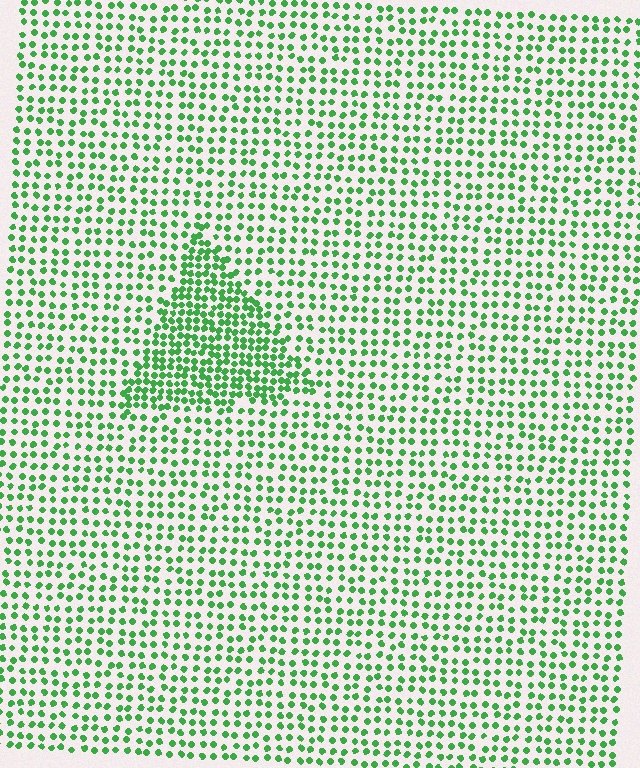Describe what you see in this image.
The image contains small green elements arranged at two different densities. A triangle-shaped region is visible where the elements are more densely packed than the surrounding area.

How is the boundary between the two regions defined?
The boundary is defined by a change in element density (approximately 1.9x ratio). All elements are the same color, size, and shape.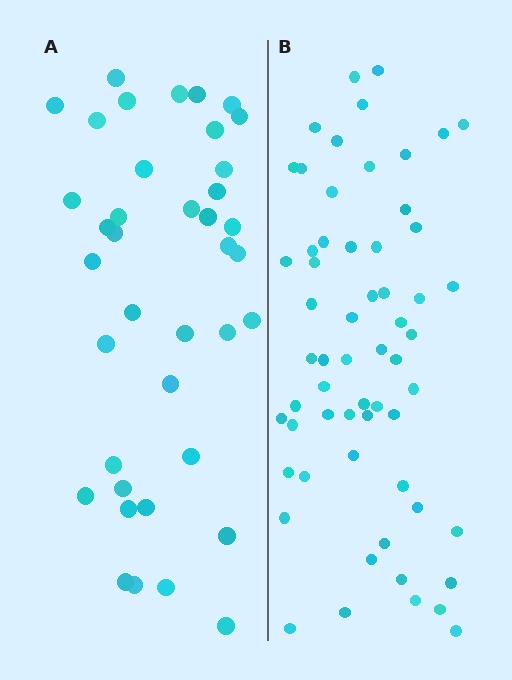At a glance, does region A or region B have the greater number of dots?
Region B (the right region) has more dots.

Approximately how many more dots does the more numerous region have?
Region B has approximately 20 more dots than region A.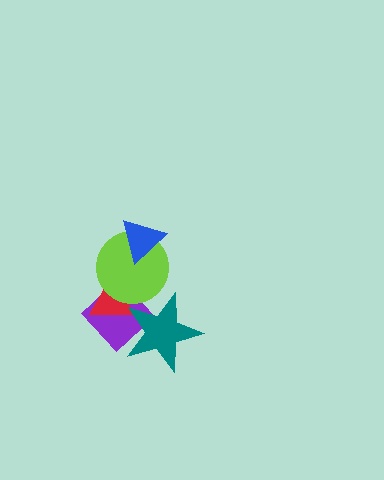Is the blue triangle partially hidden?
No, no other shape covers it.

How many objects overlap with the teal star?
2 objects overlap with the teal star.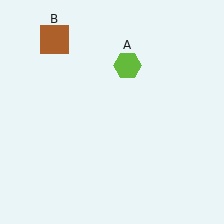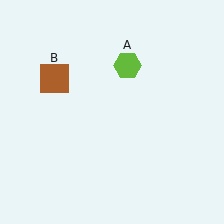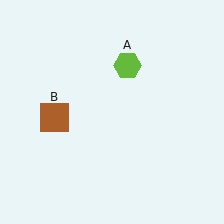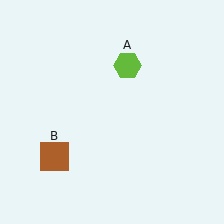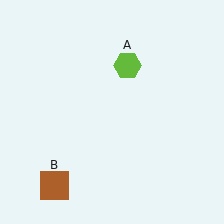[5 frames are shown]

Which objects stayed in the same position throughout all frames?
Lime hexagon (object A) remained stationary.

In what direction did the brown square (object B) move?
The brown square (object B) moved down.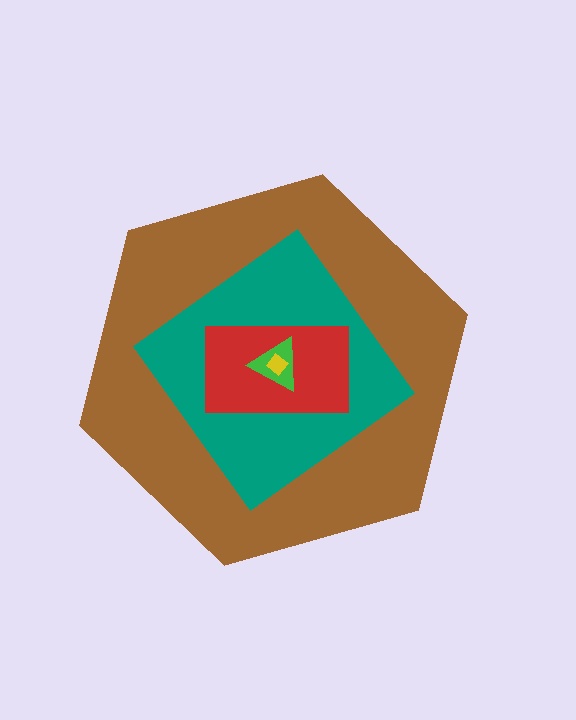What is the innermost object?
The yellow diamond.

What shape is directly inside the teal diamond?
The red rectangle.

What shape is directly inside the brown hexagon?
The teal diamond.